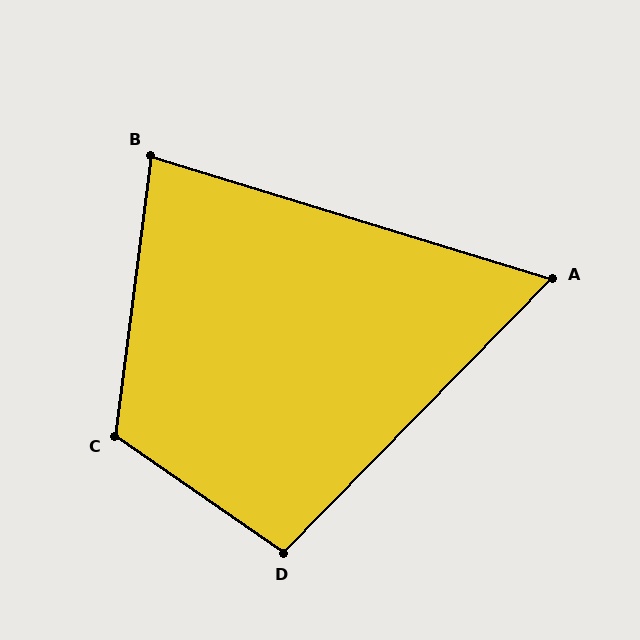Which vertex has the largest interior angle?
C, at approximately 117 degrees.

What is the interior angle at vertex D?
Approximately 100 degrees (obtuse).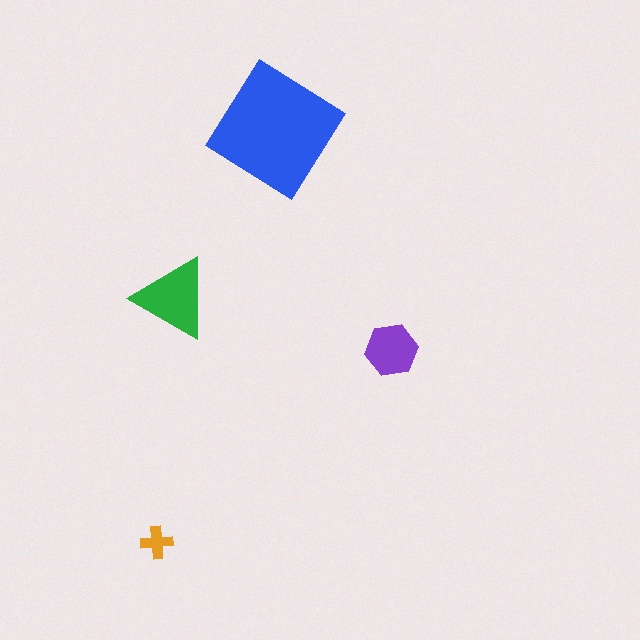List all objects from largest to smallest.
The blue diamond, the green triangle, the purple hexagon, the orange cross.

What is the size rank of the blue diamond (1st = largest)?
1st.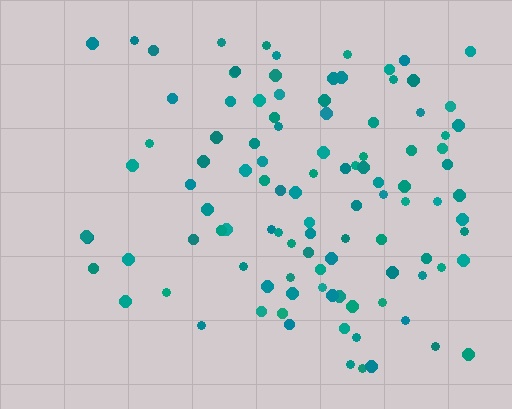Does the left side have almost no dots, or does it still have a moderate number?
Still a moderate number, just noticeably fewer than the right.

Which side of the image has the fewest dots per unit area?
The left.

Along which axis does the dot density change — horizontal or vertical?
Horizontal.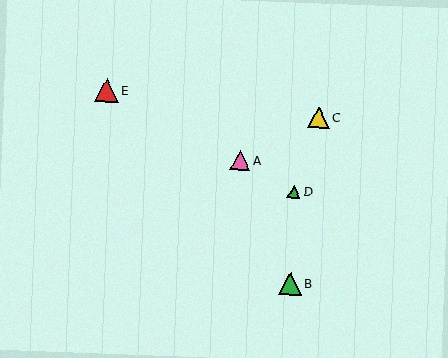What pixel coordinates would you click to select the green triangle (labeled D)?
Click at (294, 192) to select the green triangle D.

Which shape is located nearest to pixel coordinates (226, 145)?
The pink triangle (labeled A) at (240, 160) is nearest to that location.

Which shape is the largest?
The red triangle (labeled E) is the largest.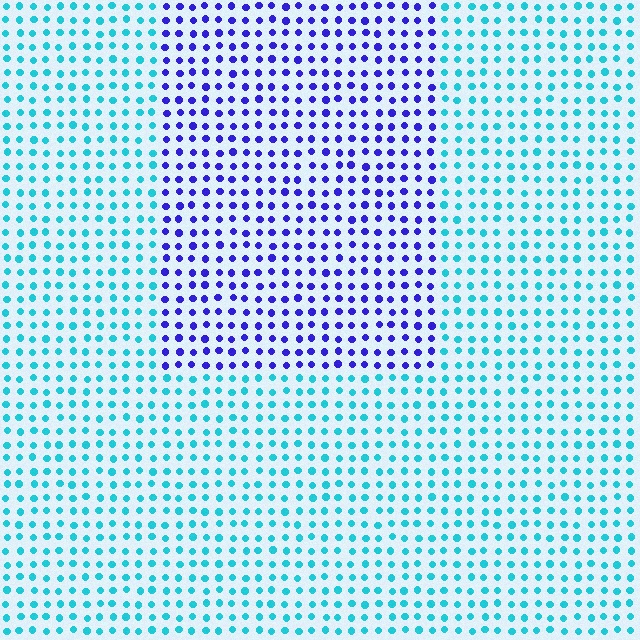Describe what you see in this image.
The image is filled with small cyan elements in a uniform arrangement. A rectangle-shaped region is visible where the elements are tinted to a slightly different hue, forming a subtle color boundary.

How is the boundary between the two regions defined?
The boundary is defined purely by a slight shift in hue (about 62 degrees). Spacing, size, and orientation are identical on both sides.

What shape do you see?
I see a rectangle.